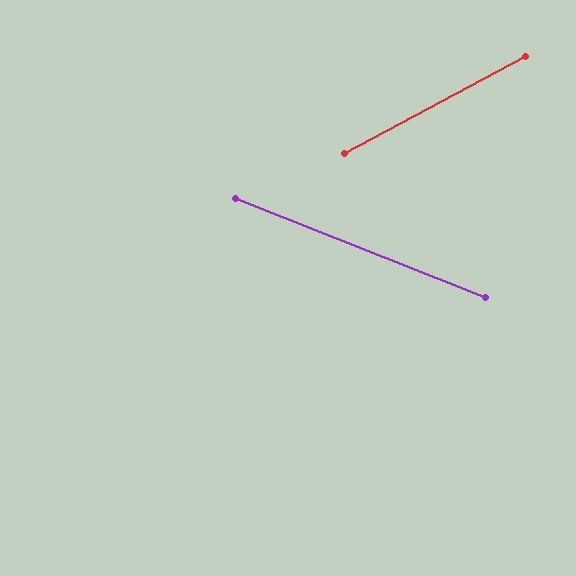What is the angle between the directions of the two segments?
Approximately 50 degrees.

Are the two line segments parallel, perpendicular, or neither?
Neither parallel nor perpendicular — they differ by about 50°.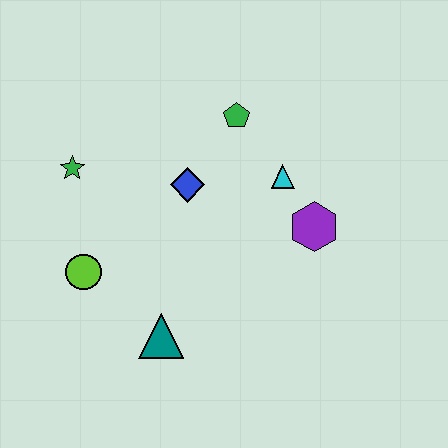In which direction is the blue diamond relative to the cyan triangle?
The blue diamond is to the left of the cyan triangle.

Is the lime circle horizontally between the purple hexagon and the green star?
Yes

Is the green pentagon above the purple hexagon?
Yes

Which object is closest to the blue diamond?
The green pentagon is closest to the blue diamond.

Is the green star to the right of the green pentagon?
No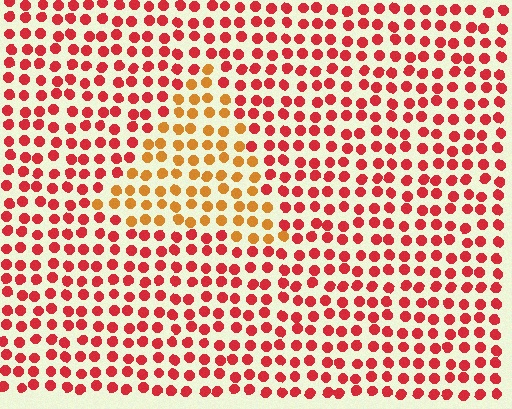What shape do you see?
I see a triangle.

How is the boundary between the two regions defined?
The boundary is defined purely by a slight shift in hue (about 38 degrees). Spacing, size, and orientation are identical on both sides.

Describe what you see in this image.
The image is filled with small red elements in a uniform arrangement. A triangle-shaped region is visible where the elements are tinted to a slightly different hue, forming a subtle color boundary.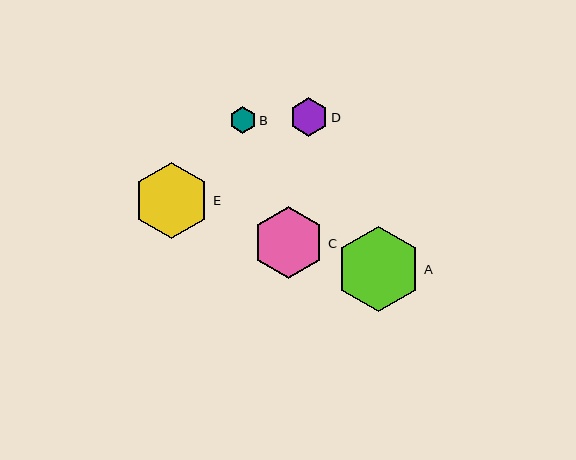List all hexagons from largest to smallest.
From largest to smallest: A, E, C, D, B.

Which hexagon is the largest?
Hexagon A is the largest with a size of approximately 85 pixels.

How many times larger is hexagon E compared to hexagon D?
Hexagon E is approximately 2.0 times the size of hexagon D.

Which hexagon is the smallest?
Hexagon B is the smallest with a size of approximately 27 pixels.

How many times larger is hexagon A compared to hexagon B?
Hexagon A is approximately 3.2 times the size of hexagon B.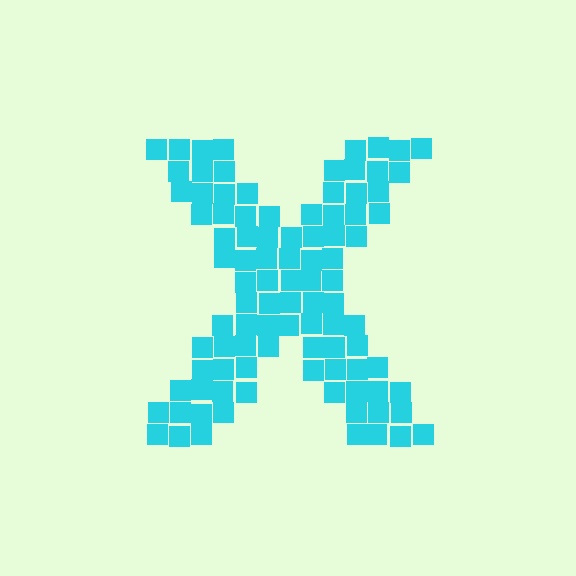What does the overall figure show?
The overall figure shows the letter X.